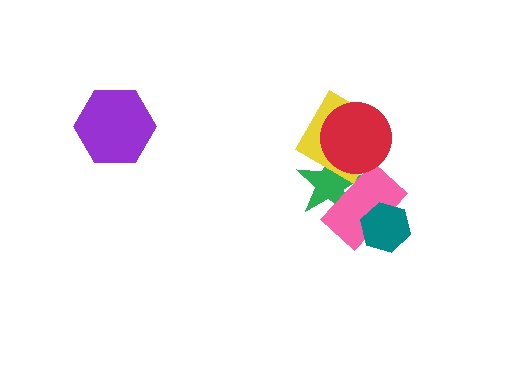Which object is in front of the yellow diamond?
The red circle is in front of the yellow diamond.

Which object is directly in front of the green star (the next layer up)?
The pink rectangle is directly in front of the green star.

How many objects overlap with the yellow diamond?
3 objects overlap with the yellow diamond.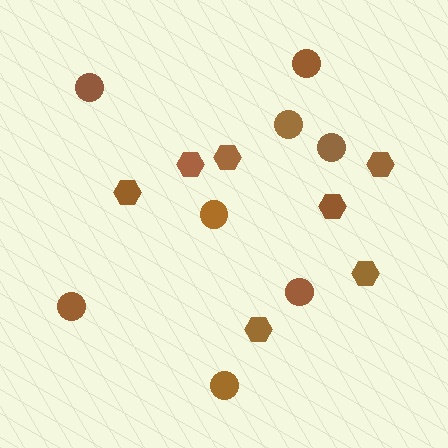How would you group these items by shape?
There are 2 groups: one group of circles (8) and one group of hexagons (7).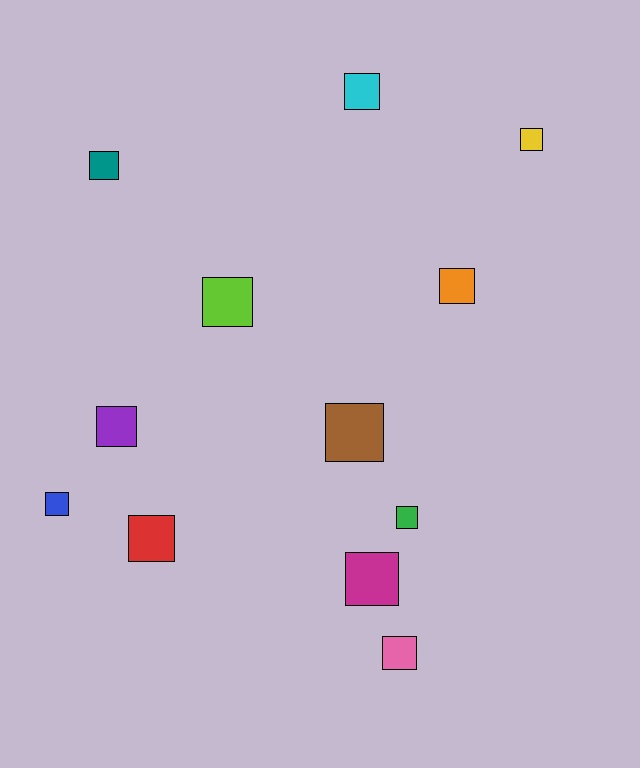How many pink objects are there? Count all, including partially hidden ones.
There is 1 pink object.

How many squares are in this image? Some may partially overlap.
There are 12 squares.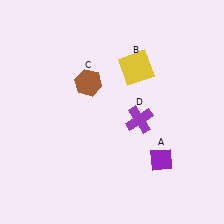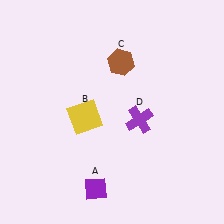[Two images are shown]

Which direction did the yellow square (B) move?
The yellow square (B) moved left.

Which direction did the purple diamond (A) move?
The purple diamond (A) moved left.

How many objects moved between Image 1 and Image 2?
3 objects moved between the two images.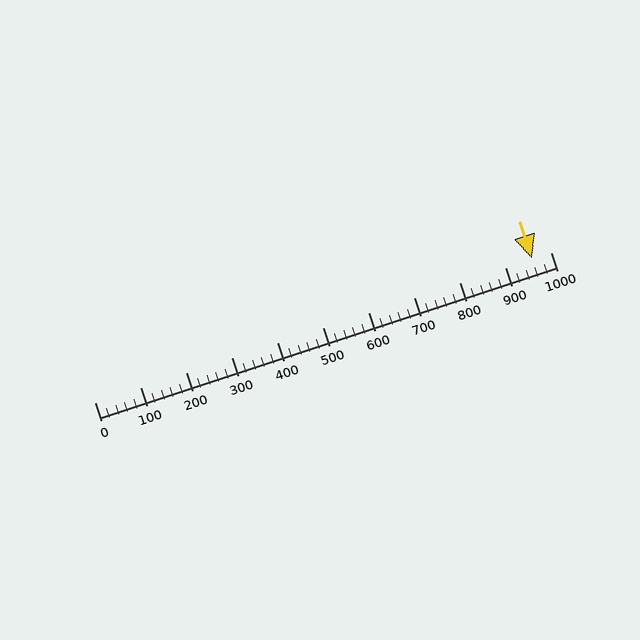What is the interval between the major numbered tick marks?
The major tick marks are spaced 100 units apart.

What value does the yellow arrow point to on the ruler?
The yellow arrow points to approximately 960.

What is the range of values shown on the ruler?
The ruler shows values from 0 to 1000.